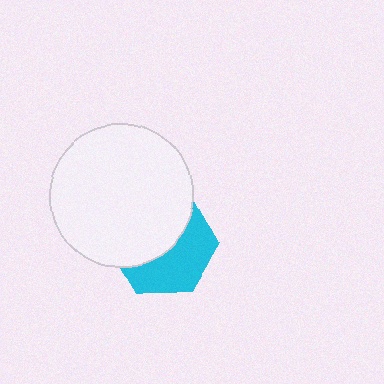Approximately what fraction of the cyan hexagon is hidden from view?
Roughly 54% of the cyan hexagon is hidden behind the white circle.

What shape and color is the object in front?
The object in front is a white circle.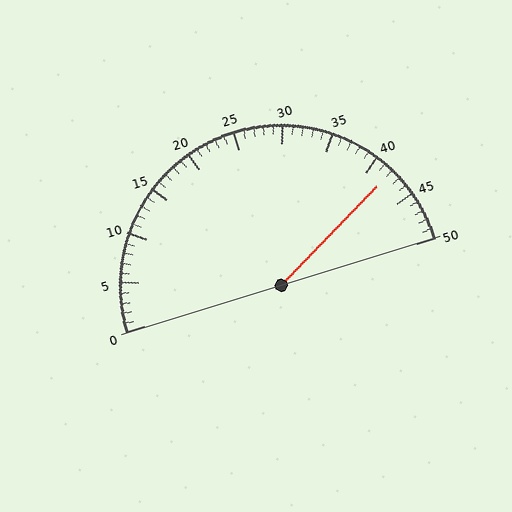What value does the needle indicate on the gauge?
The needle indicates approximately 42.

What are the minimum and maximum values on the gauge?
The gauge ranges from 0 to 50.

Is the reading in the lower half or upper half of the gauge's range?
The reading is in the upper half of the range (0 to 50).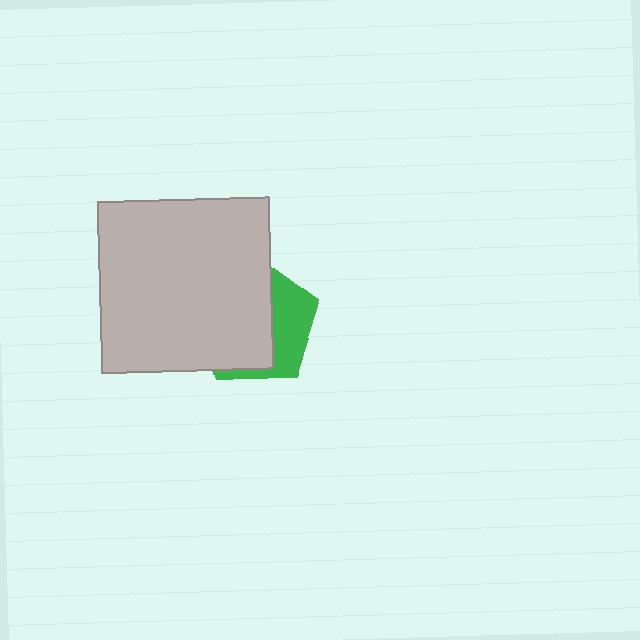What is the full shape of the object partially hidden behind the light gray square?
The partially hidden object is a green pentagon.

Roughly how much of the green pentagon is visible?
A small part of it is visible (roughly 36%).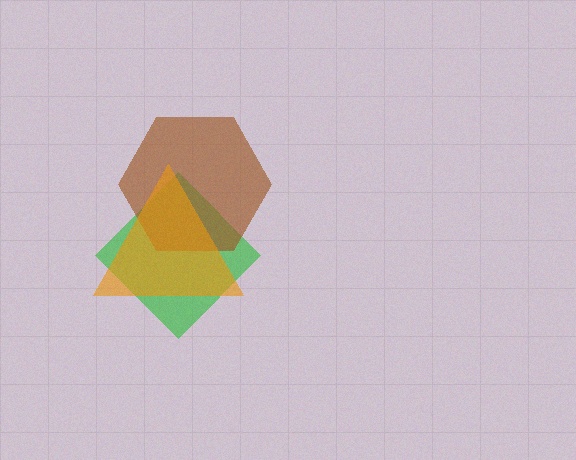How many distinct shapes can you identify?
There are 3 distinct shapes: a green diamond, a brown hexagon, an orange triangle.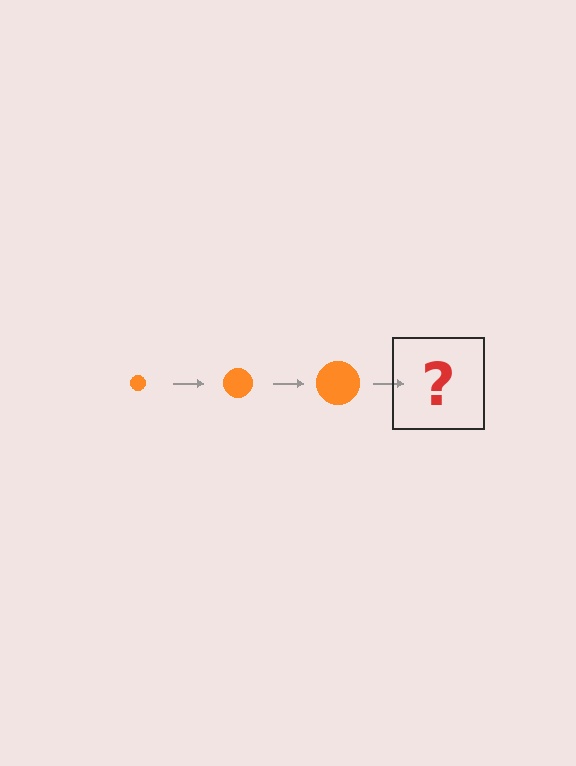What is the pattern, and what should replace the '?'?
The pattern is that the circle gets progressively larger each step. The '?' should be an orange circle, larger than the previous one.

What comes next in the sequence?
The next element should be an orange circle, larger than the previous one.